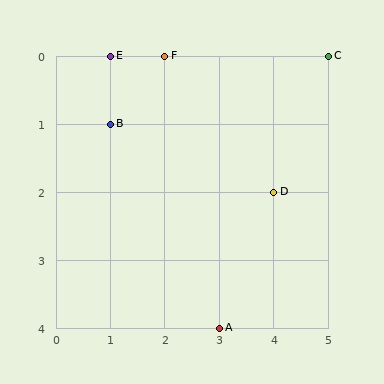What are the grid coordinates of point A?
Point A is at grid coordinates (3, 4).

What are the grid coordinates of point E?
Point E is at grid coordinates (1, 0).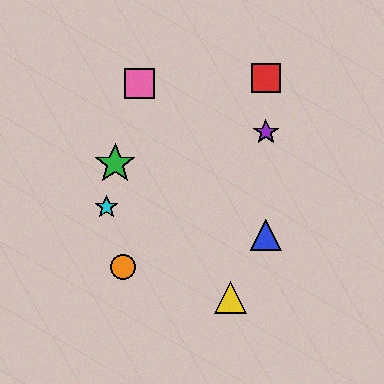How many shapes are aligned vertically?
3 shapes (the red square, the blue triangle, the purple star) are aligned vertically.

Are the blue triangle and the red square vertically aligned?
Yes, both are at x≈266.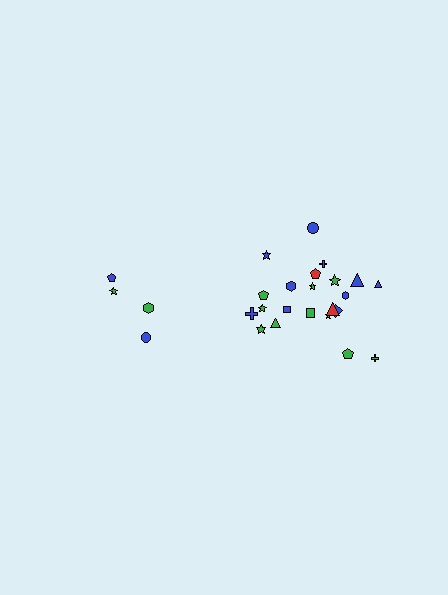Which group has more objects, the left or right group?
The right group.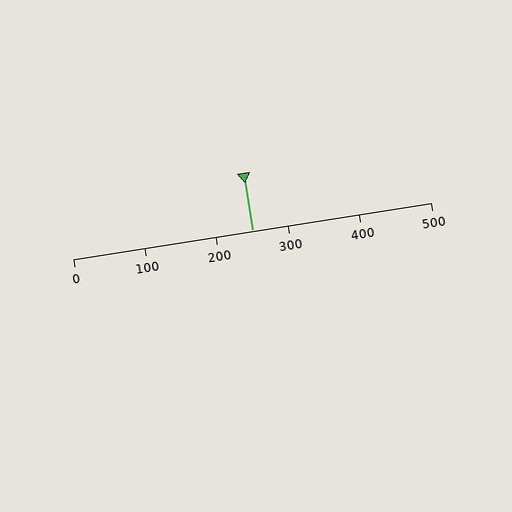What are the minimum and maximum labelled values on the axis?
The axis runs from 0 to 500.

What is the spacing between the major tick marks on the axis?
The major ticks are spaced 100 apart.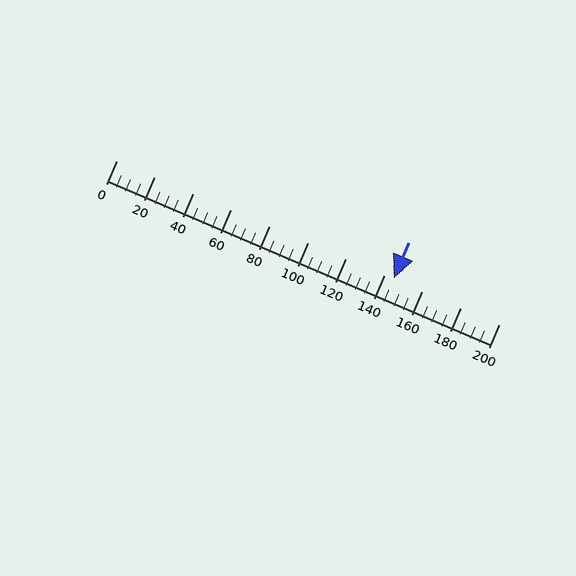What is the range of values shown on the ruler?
The ruler shows values from 0 to 200.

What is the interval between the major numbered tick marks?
The major tick marks are spaced 20 units apart.